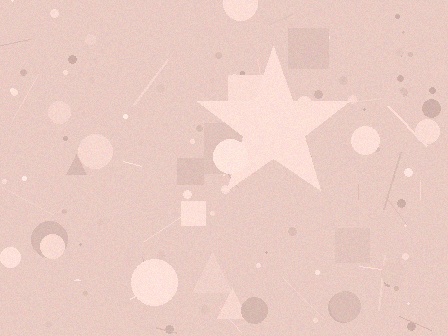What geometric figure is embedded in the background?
A star is embedded in the background.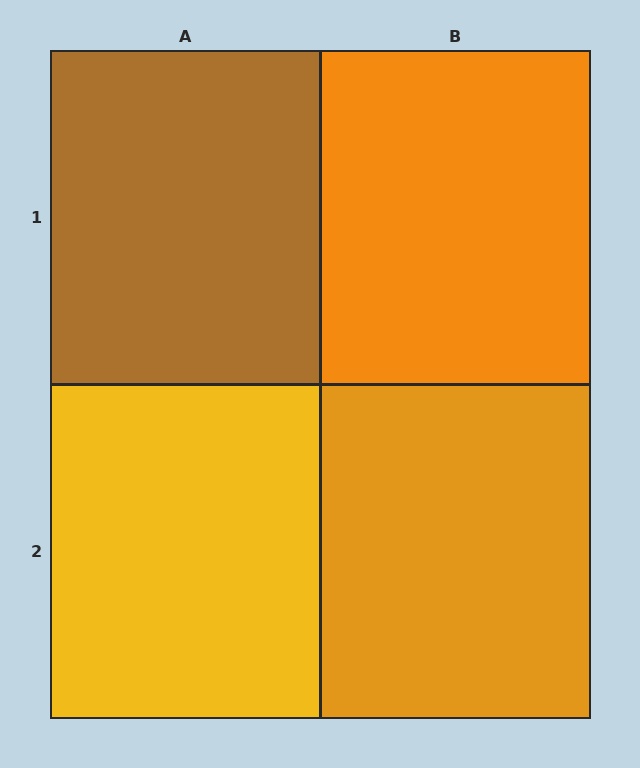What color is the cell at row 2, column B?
Orange.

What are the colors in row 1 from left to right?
Brown, orange.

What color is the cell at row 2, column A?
Yellow.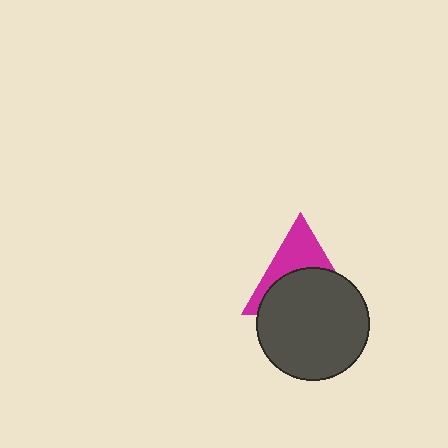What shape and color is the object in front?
The object in front is a dark gray circle.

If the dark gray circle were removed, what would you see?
You would see the complete magenta triangle.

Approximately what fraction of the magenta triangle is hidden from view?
Roughly 59% of the magenta triangle is hidden behind the dark gray circle.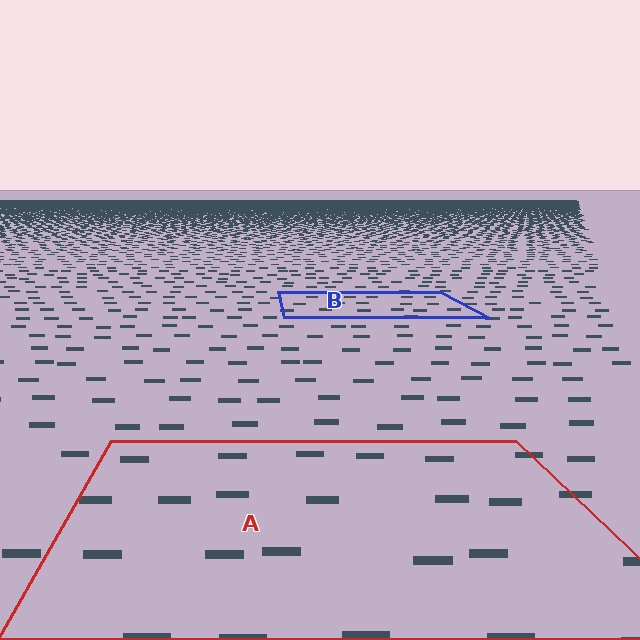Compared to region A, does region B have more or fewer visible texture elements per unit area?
Region B has more texture elements per unit area — they are packed more densely because it is farther away.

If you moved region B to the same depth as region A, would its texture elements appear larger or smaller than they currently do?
They would appear larger. At a closer depth, the same texture elements are projected at a bigger on-screen size.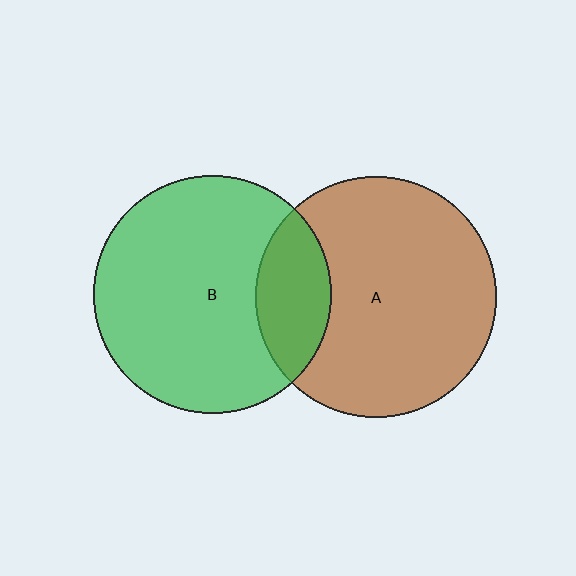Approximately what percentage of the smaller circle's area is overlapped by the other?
Approximately 20%.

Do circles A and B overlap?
Yes.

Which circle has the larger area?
Circle A (brown).